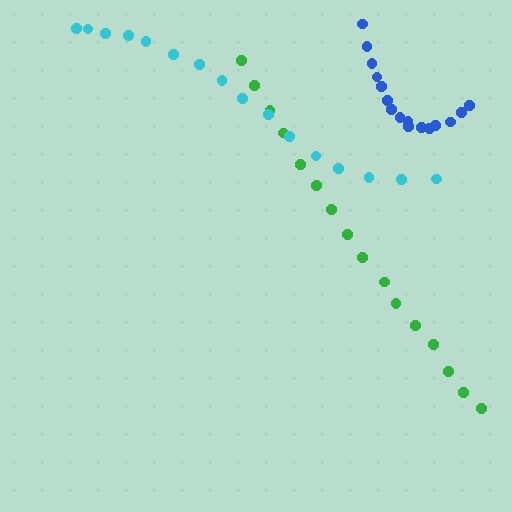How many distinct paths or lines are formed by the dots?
There are 3 distinct paths.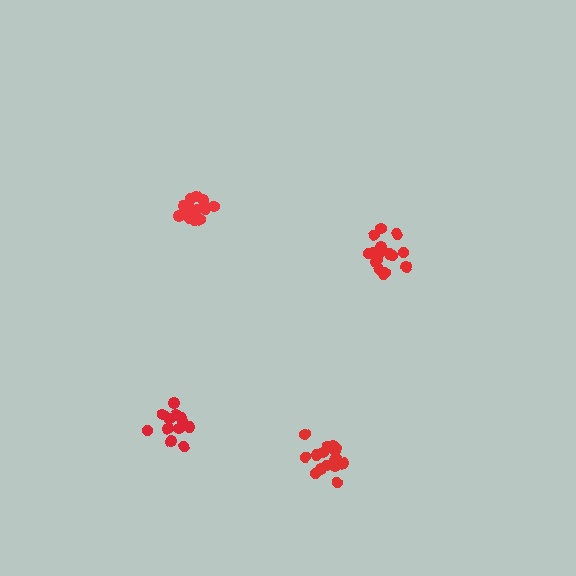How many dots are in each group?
Group 1: 15 dots, Group 2: 16 dots, Group 3: 13 dots, Group 4: 17 dots (61 total).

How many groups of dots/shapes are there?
There are 4 groups.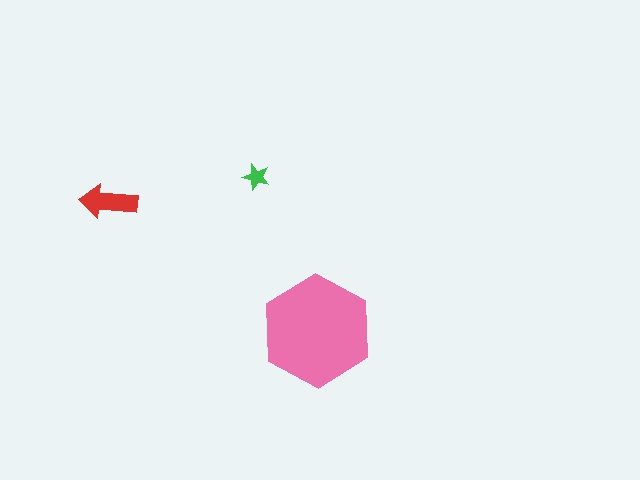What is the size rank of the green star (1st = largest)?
3rd.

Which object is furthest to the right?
The pink hexagon is rightmost.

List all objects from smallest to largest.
The green star, the red arrow, the pink hexagon.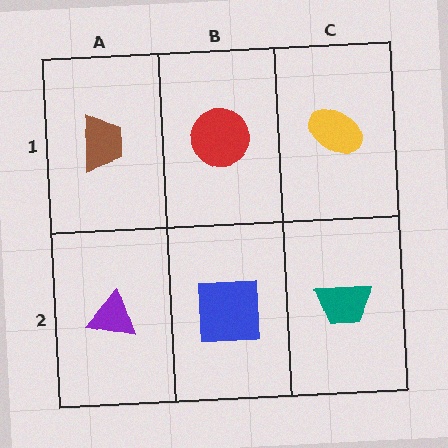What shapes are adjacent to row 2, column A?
A brown trapezoid (row 1, column A), a blue square (row 2, column B).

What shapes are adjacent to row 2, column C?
A yellow ellipse (row 1, column C), a blue square (row 2, column B).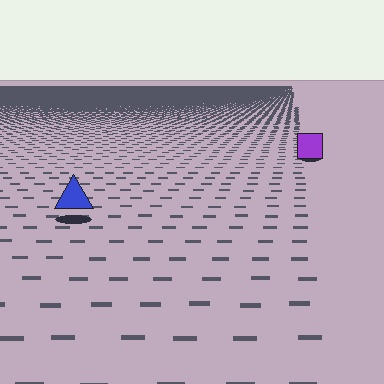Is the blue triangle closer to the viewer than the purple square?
Yes. The blue triangle is closer — you can tell from the texture gradient: the ground texture is coarser near it.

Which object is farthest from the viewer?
The purple square is farthest from the viewer. It appears smaller and the ground texture around it is denser.